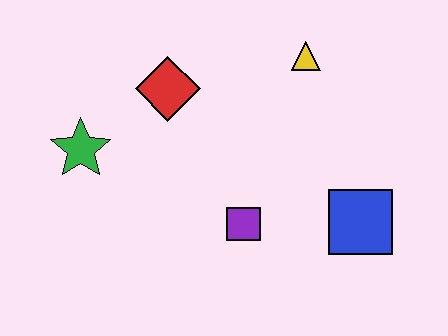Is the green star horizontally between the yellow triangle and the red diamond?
No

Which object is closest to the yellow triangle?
The red diamond is closest to the yellow triangle.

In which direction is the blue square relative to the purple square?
The blue square is to the right of the purple square.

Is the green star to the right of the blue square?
No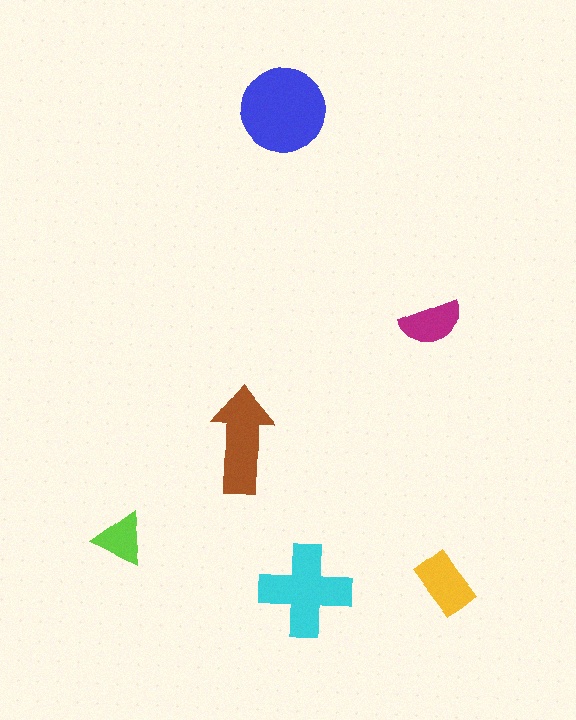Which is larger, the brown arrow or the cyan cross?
The cyan cross.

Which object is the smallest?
The lime triangle.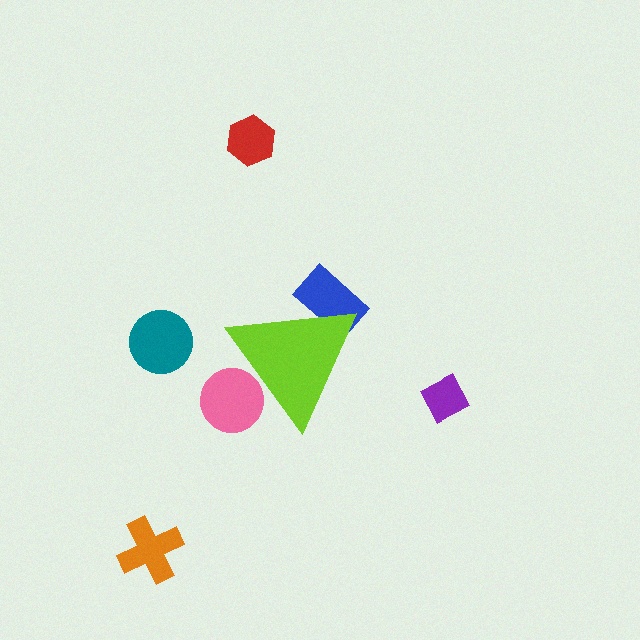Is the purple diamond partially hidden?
No, the purple diamond is fully visible.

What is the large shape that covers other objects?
A lime triangle.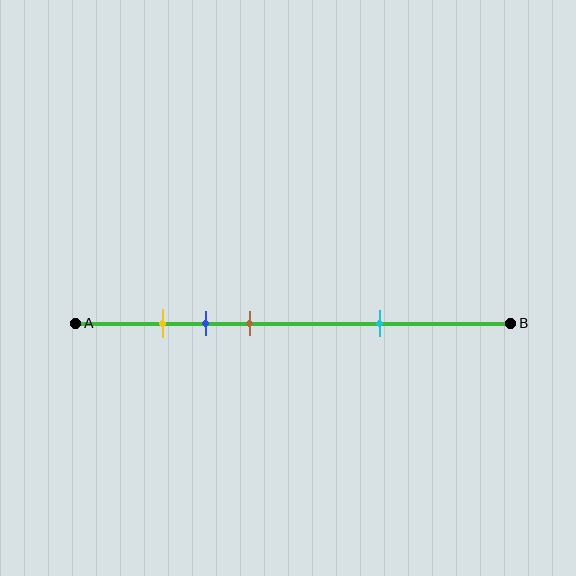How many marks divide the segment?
There are 4 marks dividing the segment.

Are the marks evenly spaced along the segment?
No, the marks are not evenly spaced.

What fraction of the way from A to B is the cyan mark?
The cyan mark is approximately 70% (0.7) of the way from A to B.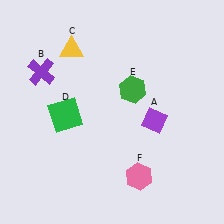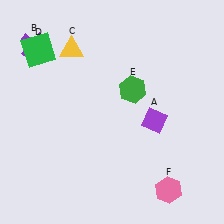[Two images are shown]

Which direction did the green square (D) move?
The green square (D) moved up.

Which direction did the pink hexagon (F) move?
The pink hexagon (F) moved right.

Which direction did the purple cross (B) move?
The purple cross (B) moved up.